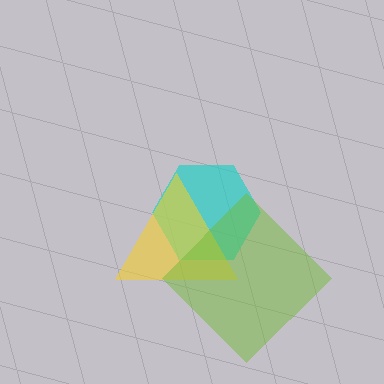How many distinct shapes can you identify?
There are 3 distinct shapes: a cyan hexagon, a yellow triangle, a lime diamond.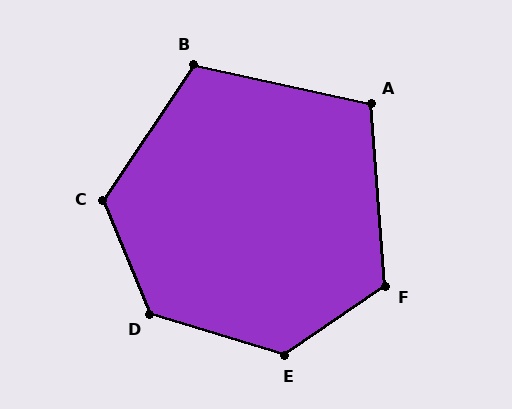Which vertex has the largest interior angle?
E, at approximately 129 degrees.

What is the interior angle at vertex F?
Approximately 120 degrees (obtuse).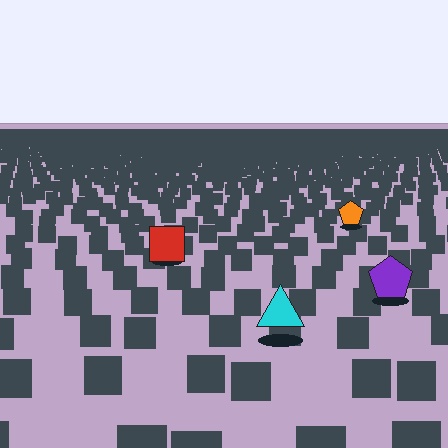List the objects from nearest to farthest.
From nearest to farthest: the cyan triangle, the purple pentagon, the red square, the orange pentagon.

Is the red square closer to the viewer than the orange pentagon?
Yes. The red square is closer — you can tell from the texture gradient: the ground texture is coarser near it.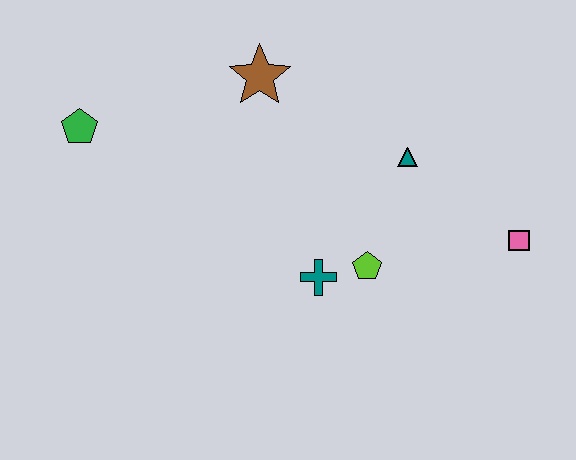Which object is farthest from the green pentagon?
The pink square is farthest from the green pentagon.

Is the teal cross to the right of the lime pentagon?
No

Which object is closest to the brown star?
The teal triangle is closest to the brown star.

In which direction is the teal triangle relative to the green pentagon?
The teal triangle is to the right of the green pentagon.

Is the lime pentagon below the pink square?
Yes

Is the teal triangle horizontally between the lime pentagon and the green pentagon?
No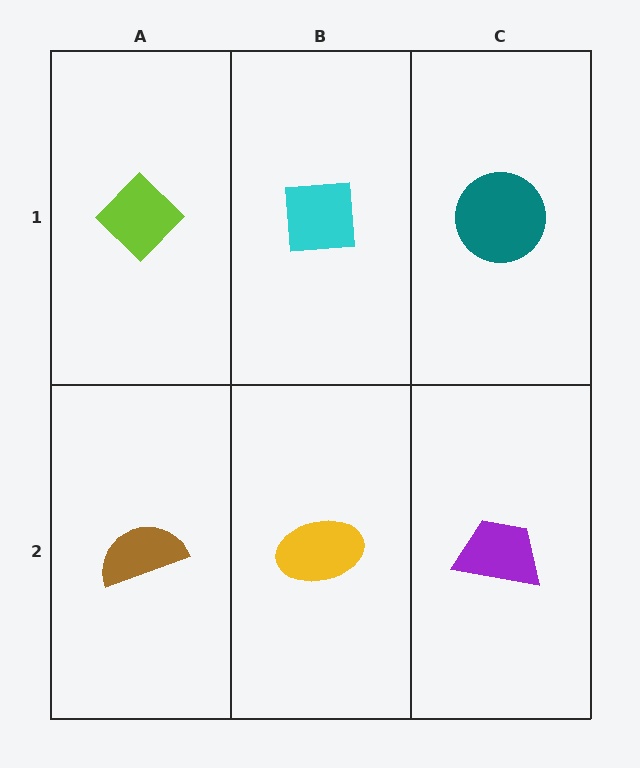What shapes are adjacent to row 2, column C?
A teal circle (row 1, column C), a yellow ellipse (row 2, column B).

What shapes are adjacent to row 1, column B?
A yellow ellipse (row 2, column B), a lime diamond (row 1, column A), a teal circle (row 1, column C).